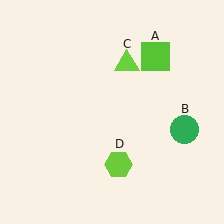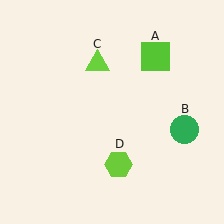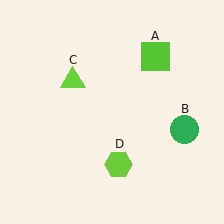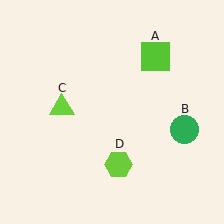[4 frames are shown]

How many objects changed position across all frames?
1 object changed position: lime triangle (object C).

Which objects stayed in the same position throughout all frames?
Lime square (object A) and green circle (object B) and lime hexagon (object D) remained stationary.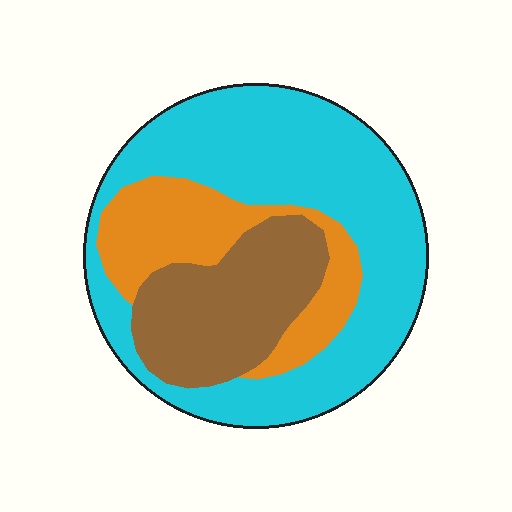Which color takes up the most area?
Cyan, at roughly 55%.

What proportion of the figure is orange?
Orange covers 21% of the figure.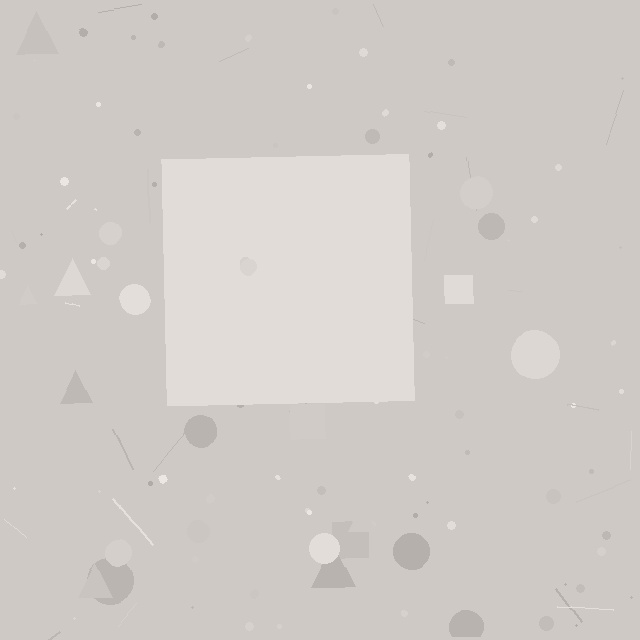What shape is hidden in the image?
A square is hidden in the image.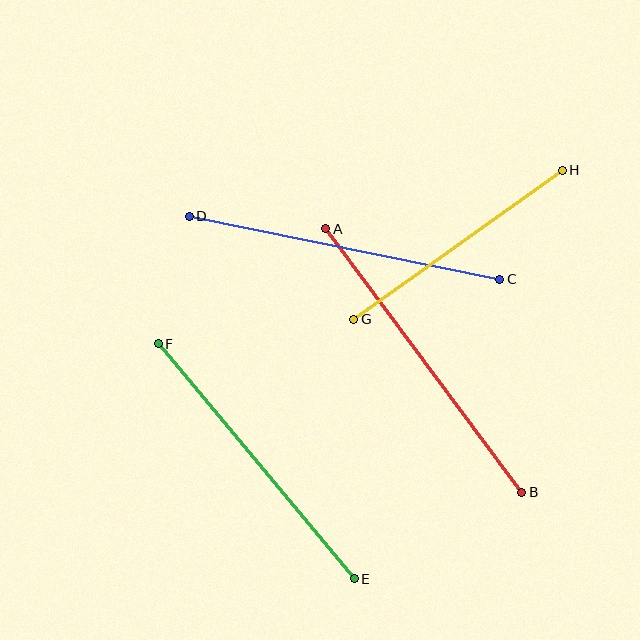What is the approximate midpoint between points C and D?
The midpoint is at approximately (344, 248) pixels.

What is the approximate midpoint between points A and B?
The midpoint is at approximately (424, 361) pixels.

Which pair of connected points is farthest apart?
Points A and B are farthest apart.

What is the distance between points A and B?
The distance is approximately 328 pixels.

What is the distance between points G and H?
The distance is approximately 256 pixels.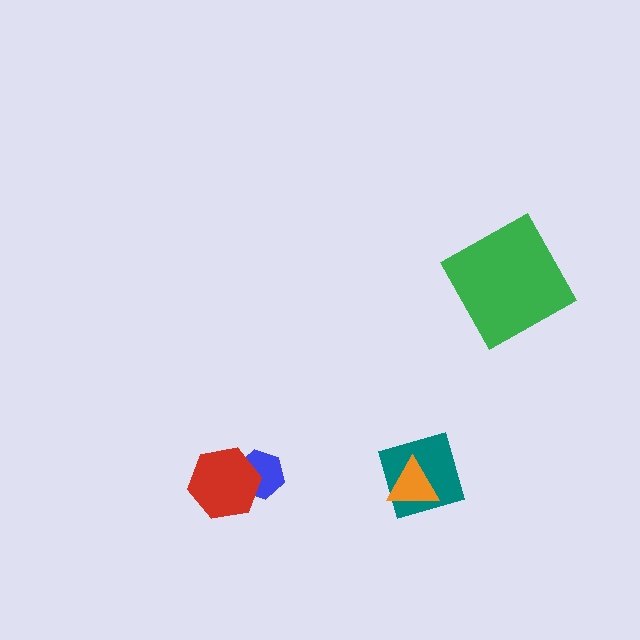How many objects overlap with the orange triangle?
1 object overlaps with the orange triangle.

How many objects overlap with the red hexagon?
1 object overlaps with the red hexagon.